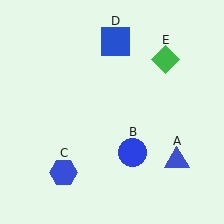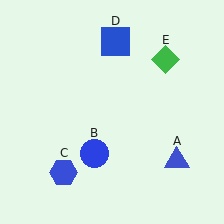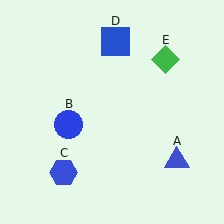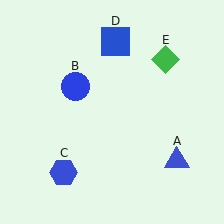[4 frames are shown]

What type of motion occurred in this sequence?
The blue circle (object B) rotated clockwise around the center of the scene.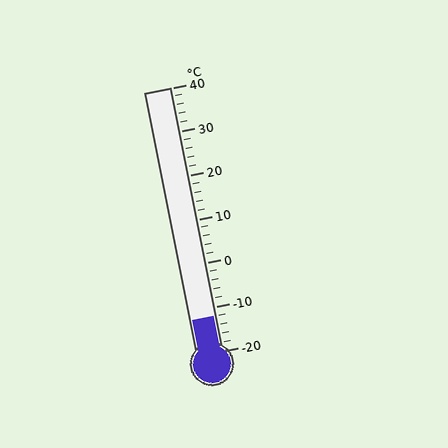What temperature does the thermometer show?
The thermometer shows approximately -12°C.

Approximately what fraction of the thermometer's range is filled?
The thermometer is filled to approximately 15% of its range.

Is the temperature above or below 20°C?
The temperature is below 20°C.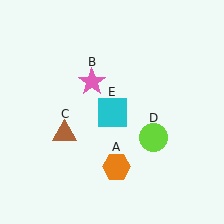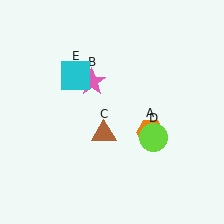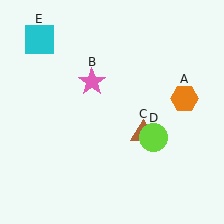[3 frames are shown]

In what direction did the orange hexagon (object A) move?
The orange hexagon (object A) moved up and to the right.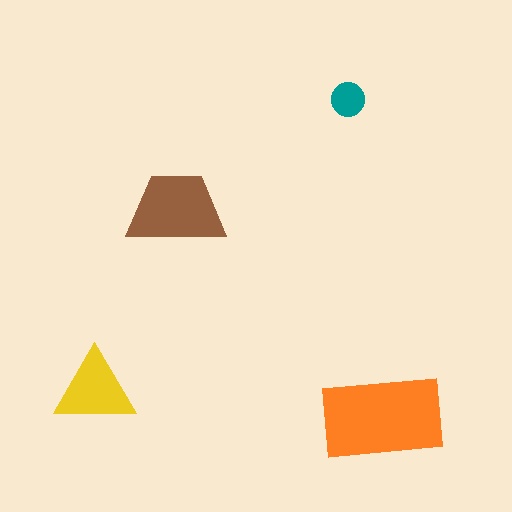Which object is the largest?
The orange rectangle.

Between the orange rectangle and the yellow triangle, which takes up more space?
The orange rectangle.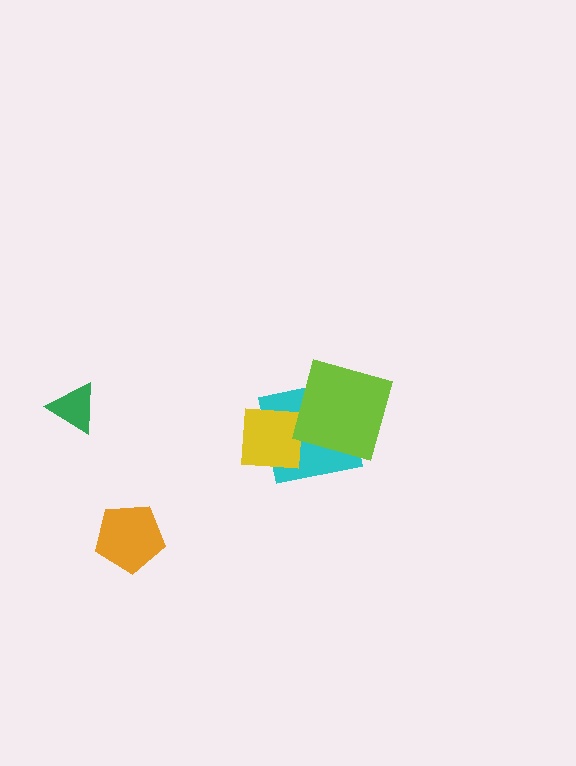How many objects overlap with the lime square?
1 object overlaps with the lime square.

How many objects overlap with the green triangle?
0 objects overlap with the green triangle.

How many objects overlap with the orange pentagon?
0 objects overlap with the orange pentagon.